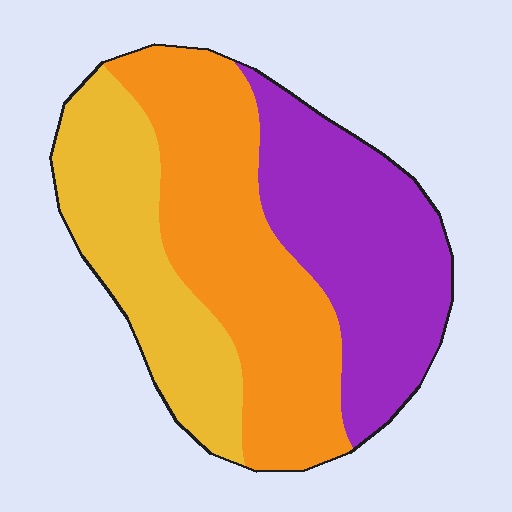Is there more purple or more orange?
Orange.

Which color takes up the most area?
Orange, at roughly 40%.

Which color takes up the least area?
Yellow, at roughly 25%.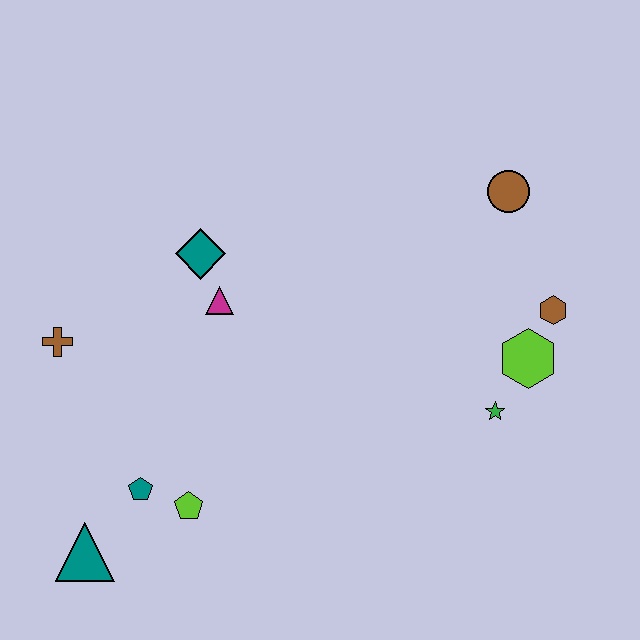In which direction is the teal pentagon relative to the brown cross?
The teal pentagon is below the brown cross.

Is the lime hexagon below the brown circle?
Yes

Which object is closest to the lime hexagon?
The brown hexagon is closest to the lime hexagon.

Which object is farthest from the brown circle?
The teal triangle is farthest from the brown circle.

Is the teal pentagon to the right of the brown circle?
No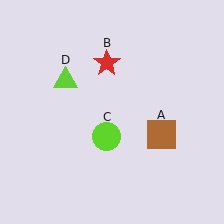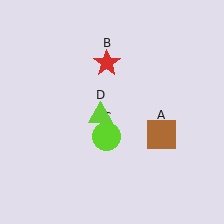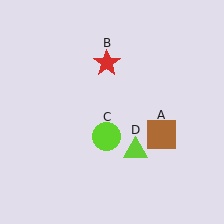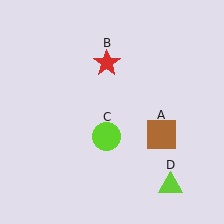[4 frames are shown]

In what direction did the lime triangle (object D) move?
The lime triangle (object D) moved down and to the right.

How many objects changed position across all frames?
1 object changed position: lime triangle (object D).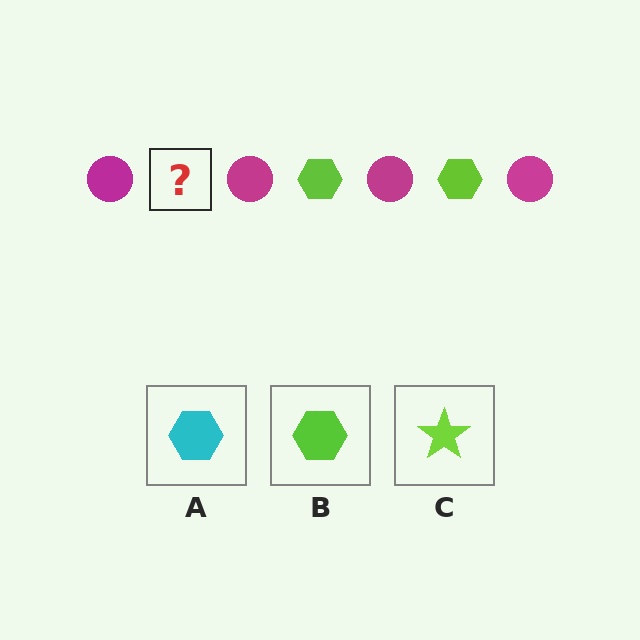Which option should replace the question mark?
Option B.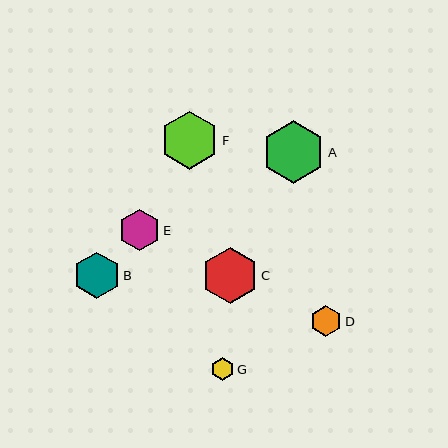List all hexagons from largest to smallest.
From largest to smallest: A, F, C, B, E, D, G.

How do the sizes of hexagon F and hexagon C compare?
Hexagon F and hexagon C are approximately the same size.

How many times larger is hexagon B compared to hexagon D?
Hexagon B is approximately 1.5 times the size of hexagon D.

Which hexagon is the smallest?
Hexagon G is the smallest with a size of approximately 22 pixels.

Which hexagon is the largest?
Hexagon A is the largest with a size of approximately 63 pixels.